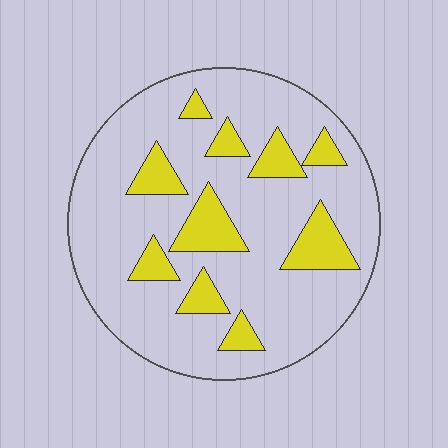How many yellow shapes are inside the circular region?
10.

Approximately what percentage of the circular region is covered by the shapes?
Approximately 20%.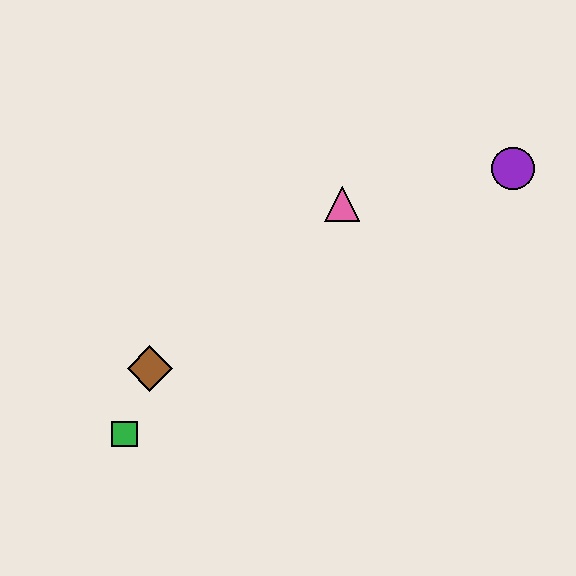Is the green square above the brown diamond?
No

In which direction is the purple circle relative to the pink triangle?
The purple circle is to the right of the pink triangle.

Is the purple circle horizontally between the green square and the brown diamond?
No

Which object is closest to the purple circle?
The pink triangle is closest to the purple circle.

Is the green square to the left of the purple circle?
Yes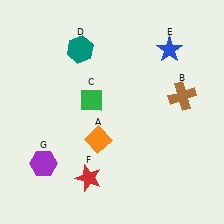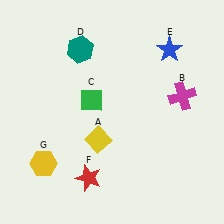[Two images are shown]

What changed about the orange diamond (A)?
In Image 1, A is orange. In Image 2, it changed to yellow.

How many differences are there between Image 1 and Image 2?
There are 3 differences between the two images.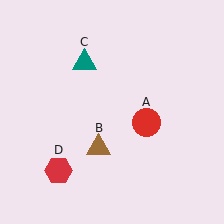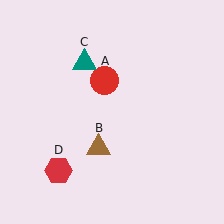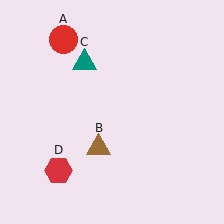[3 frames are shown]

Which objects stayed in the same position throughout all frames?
Brown triangle (object B) and teal triangle (object C) and red hexagon (object D) remained stationary.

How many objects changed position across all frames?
1 object changed position: red circle (object A).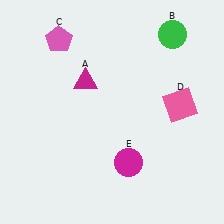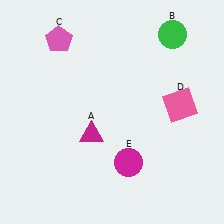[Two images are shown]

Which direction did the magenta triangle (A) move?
The magenta triangle (A) moved down.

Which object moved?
The magenta triangle (A) moved down.